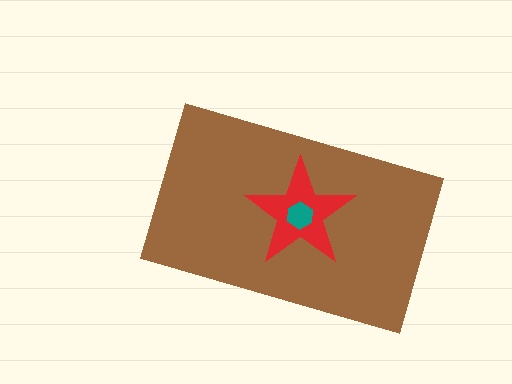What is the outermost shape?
The brown rectangle.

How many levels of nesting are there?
3.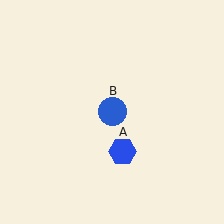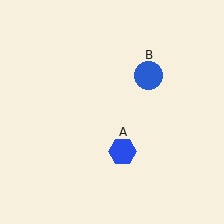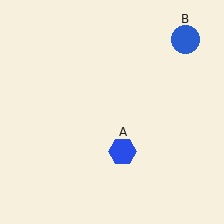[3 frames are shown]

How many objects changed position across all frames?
1 object changed position: blue circle (object B).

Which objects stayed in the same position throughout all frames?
Blue hexagon (object A) remained stationary.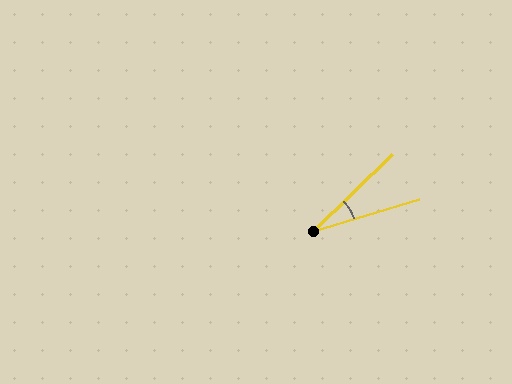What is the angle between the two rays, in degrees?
Approximately 27 degrees.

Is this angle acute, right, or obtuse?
It is acute.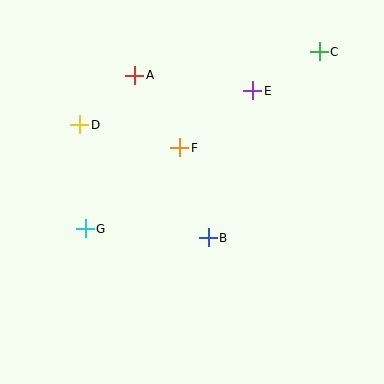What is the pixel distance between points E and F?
The distance between E and F is 93 pixels.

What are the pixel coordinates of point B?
Point B is at (208, 238).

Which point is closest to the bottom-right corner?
Point B is closest to the bottom-right corner.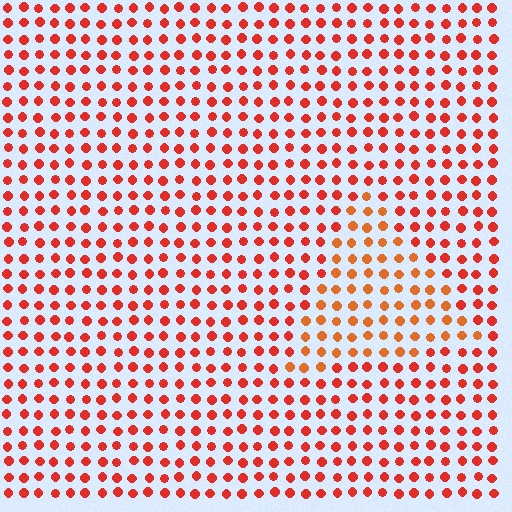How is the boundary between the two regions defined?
The boundary is defined purely by a slight shift in hue (about 21 degrees). Spacing, size, and orientation are identical on both sides.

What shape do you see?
I see a triangle.